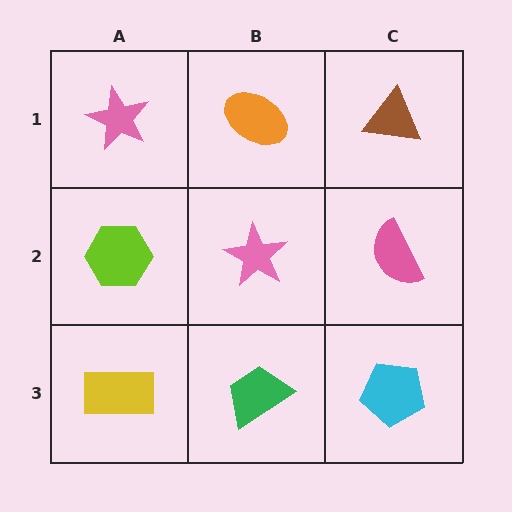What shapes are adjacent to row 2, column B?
An orange ellipse (row 1, column B), a green trapezoid (row 3, column B), a lime hexagon (row 2, column A), a pink semicircle (row 2, column C).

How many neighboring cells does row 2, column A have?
3.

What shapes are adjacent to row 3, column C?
A pink semicircle (row 2, column C), a green trapezoid (row 3, column B).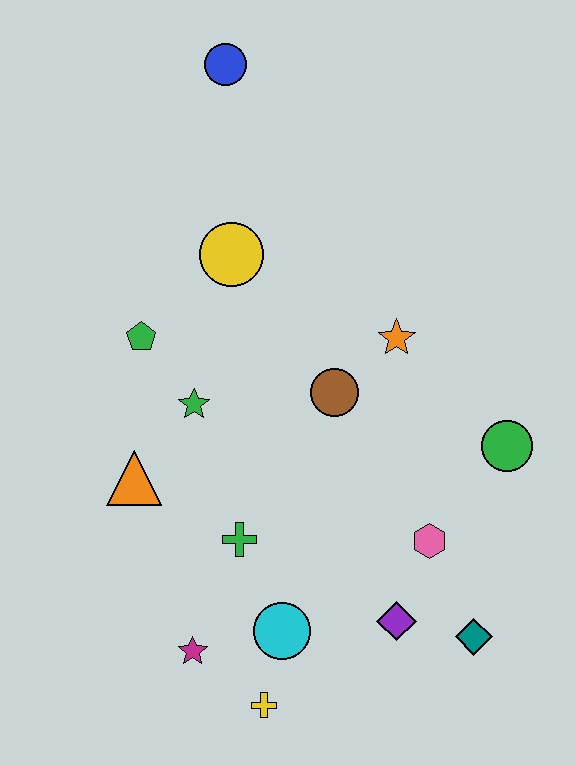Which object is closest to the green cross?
The cyan circle is closest to the green cross.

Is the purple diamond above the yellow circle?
No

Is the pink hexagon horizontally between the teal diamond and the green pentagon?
Yes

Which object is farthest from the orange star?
The yellow cross is farthest from the orange star.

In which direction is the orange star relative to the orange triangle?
The orange star is to the right of the orange triangle.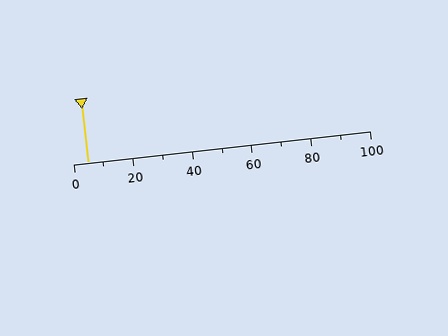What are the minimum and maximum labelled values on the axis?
The axis runs from 0 to 100.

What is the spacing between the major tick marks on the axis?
The major ticks are spaced 20 apart.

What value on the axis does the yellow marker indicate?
The marker indicates approximately 5.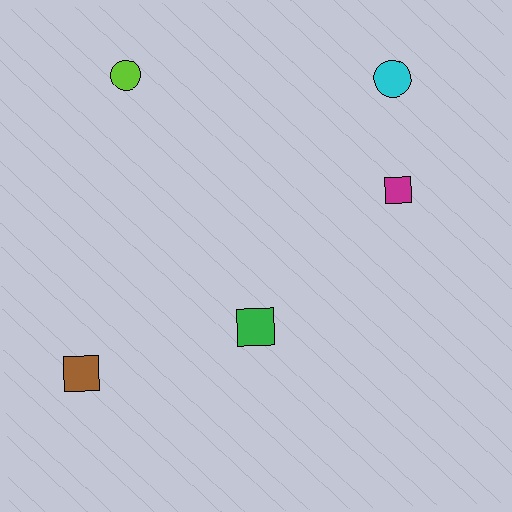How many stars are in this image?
There are no stars.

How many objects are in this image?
There are 5 objects.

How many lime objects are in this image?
There is 1 lime object.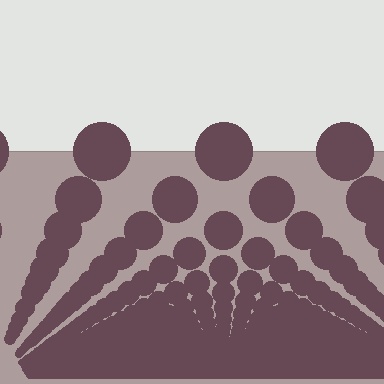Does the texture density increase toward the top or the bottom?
Density increases toward the bottom.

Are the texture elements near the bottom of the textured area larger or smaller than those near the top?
Smaller. The gradient is inverted — elements near the bottom are smaller and denser.